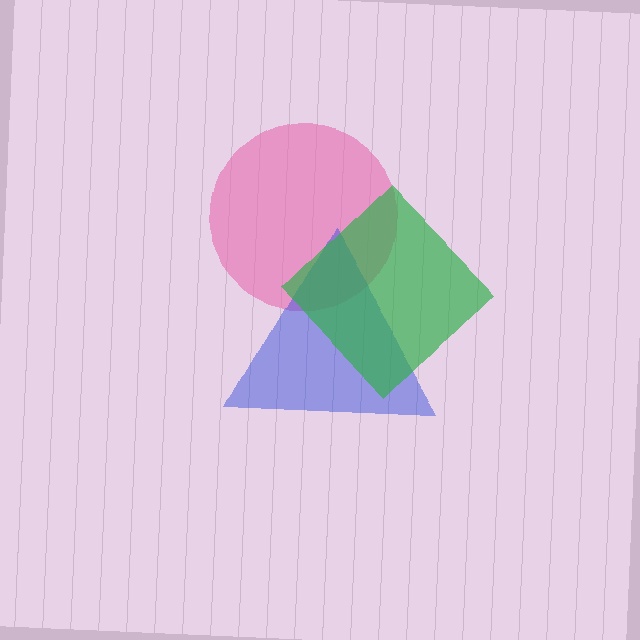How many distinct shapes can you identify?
There are 3 distinct shapes: a pink circle, a blue triangle, a green diamond.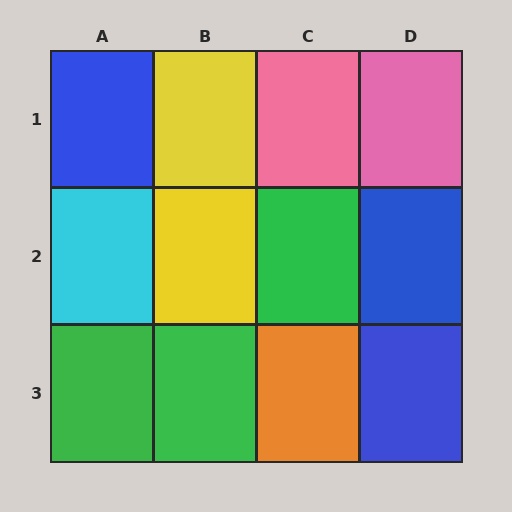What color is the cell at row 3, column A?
Green.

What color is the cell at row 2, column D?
Blue.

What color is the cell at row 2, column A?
Cyan.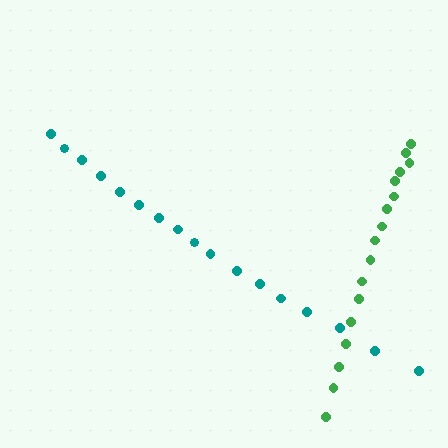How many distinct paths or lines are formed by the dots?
There are 2 distinct paths.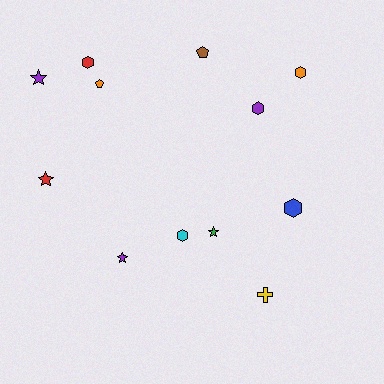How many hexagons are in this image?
There are 5 hexagons.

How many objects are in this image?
There are 12 objects.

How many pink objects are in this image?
There are no pink objects.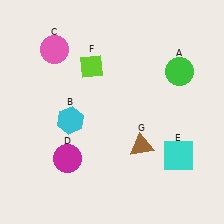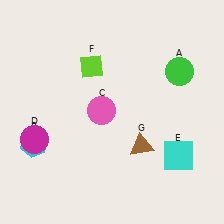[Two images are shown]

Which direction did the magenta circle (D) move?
The magenta circle (D) moved left.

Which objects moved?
The objects that moved are: the cyan hexagon (B), the pink circle (C), the magenta circle (D).